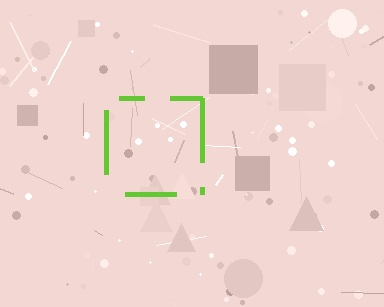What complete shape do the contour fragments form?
The contour fragments form a square.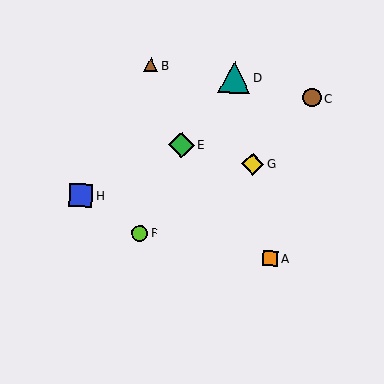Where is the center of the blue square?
The center of the blue square is at (81, 195).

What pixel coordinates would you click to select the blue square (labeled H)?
Click at (81, 195) to select the blue square H.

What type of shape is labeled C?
Shape C is a brown circle.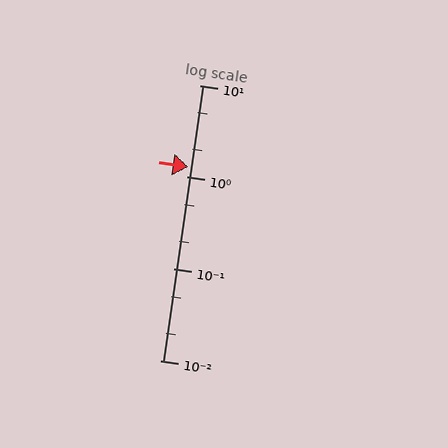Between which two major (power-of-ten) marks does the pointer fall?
The pointer is between 1 and 10.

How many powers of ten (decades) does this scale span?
The scale spans 3 decades, from 0.01 to 10.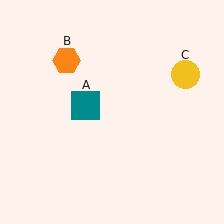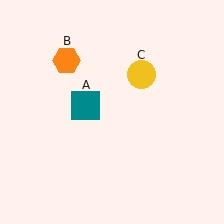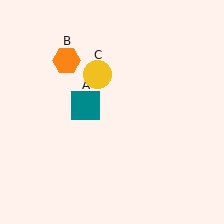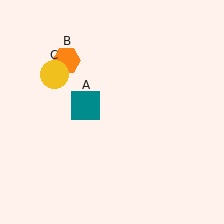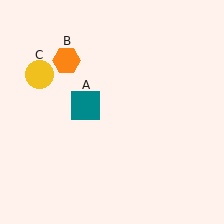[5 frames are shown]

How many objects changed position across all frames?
1 object changed position: yellow circle (object C).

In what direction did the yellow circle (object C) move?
The yellow circle (object C) moved left.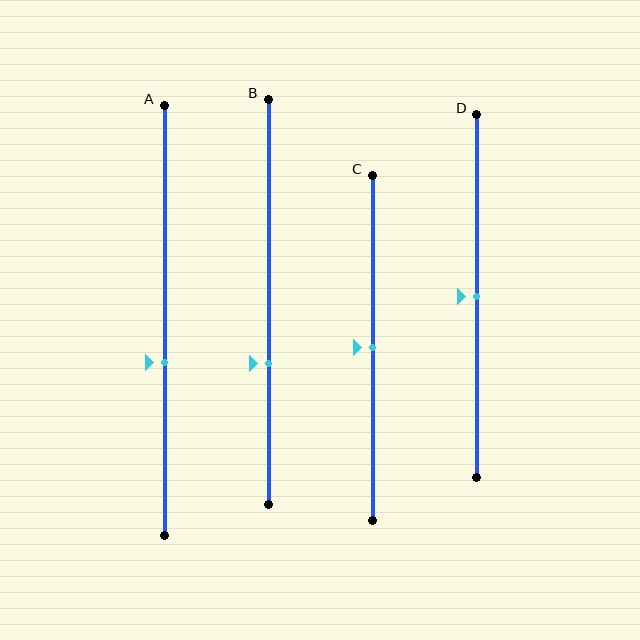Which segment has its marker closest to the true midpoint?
Segment C has its marker closest to the true midpoint.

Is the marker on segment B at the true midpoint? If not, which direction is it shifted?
No, the marker on segment B is shifted downward by about 15% of the segment length.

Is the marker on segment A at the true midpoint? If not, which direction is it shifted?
No, the marker on segment A is shifted downward by about 10% of the segment length.